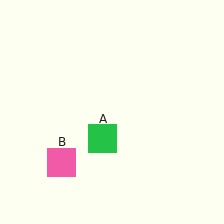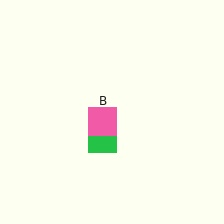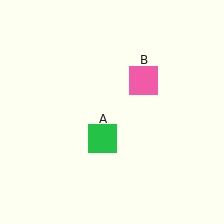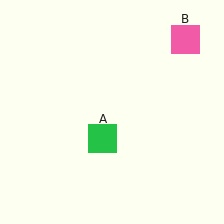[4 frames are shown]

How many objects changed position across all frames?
1 object changed position: pink square (object B).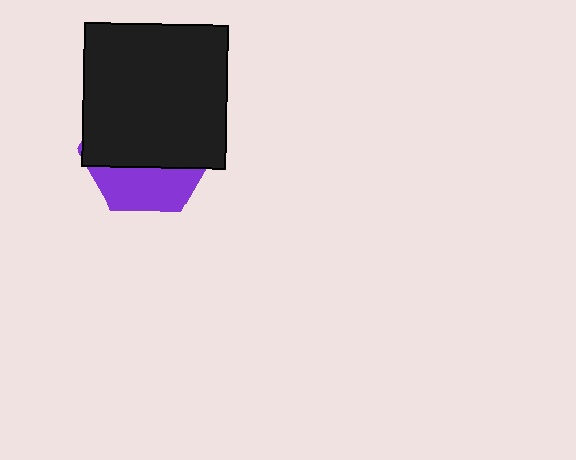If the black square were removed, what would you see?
You would see the complete purple hexagon.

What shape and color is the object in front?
The object in front is a black square.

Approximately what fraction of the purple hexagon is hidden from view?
Roughly 69% of the purple hexagon is hidden behind the black square.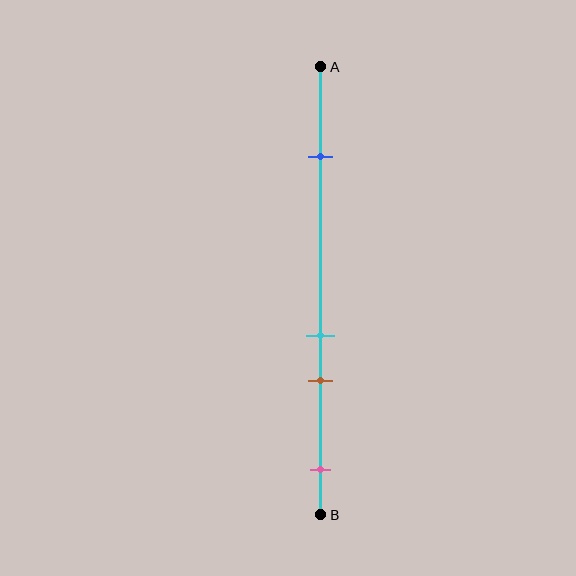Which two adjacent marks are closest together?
The cyan and brown marks are the closest adjacent pair.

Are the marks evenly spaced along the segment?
No, the marks are not evenly spaced.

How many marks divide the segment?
There are 4 marks dividing the segment.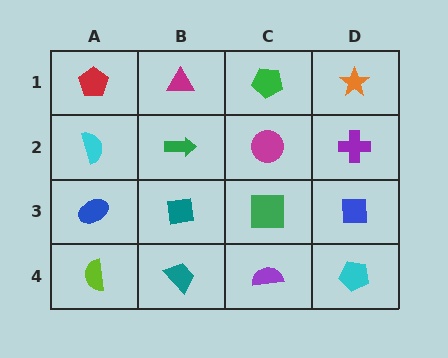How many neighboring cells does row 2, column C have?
4.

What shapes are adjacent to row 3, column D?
A purple cross (row 2, column D), a cyan pentagon (row 4, column D), a green square (row 3, column C).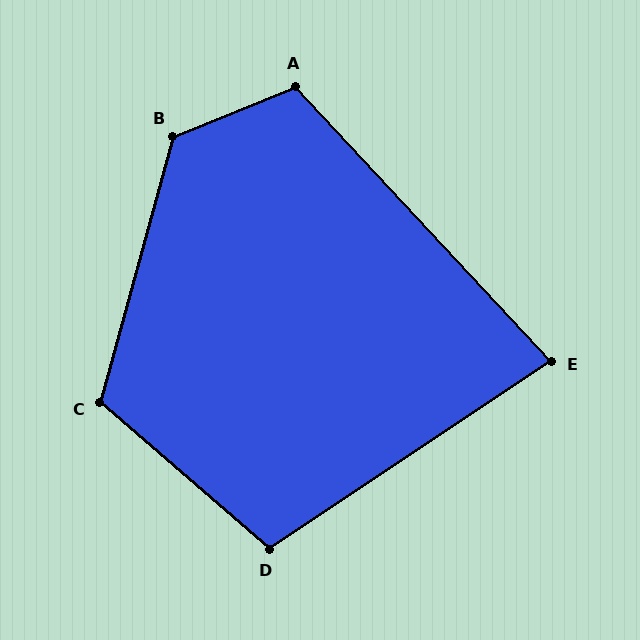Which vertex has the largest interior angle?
B, at approximately 128 degrees.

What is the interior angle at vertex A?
Approximately 111 degrees (obtuse).